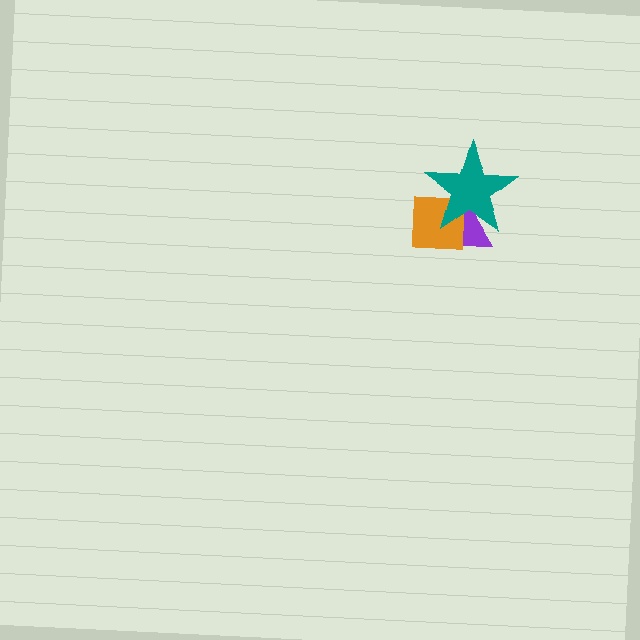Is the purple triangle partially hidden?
Yes, it is partially covered by another shape.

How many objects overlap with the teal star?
2 objects overlap with the teal star.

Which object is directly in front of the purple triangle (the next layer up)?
The orange square is directly in front of the purple triangle.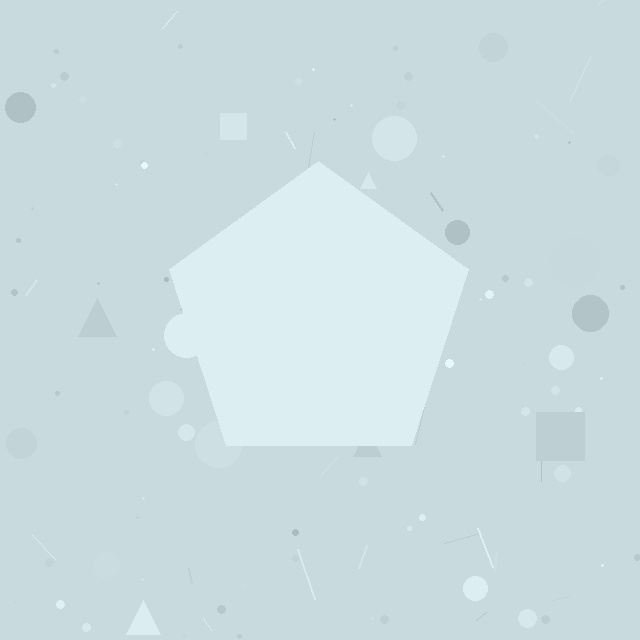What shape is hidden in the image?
A pentagon is hidden in the image.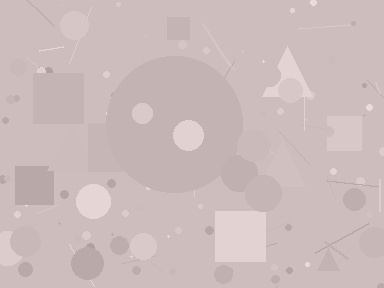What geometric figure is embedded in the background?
A circle is embedded in the background.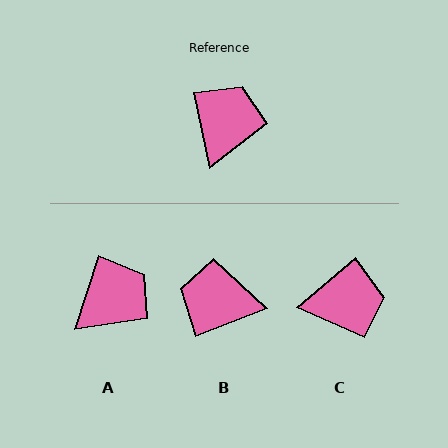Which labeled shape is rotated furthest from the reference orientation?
B, about 100 degrees away.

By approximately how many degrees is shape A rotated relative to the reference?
Approximately 29 degrees clockwise.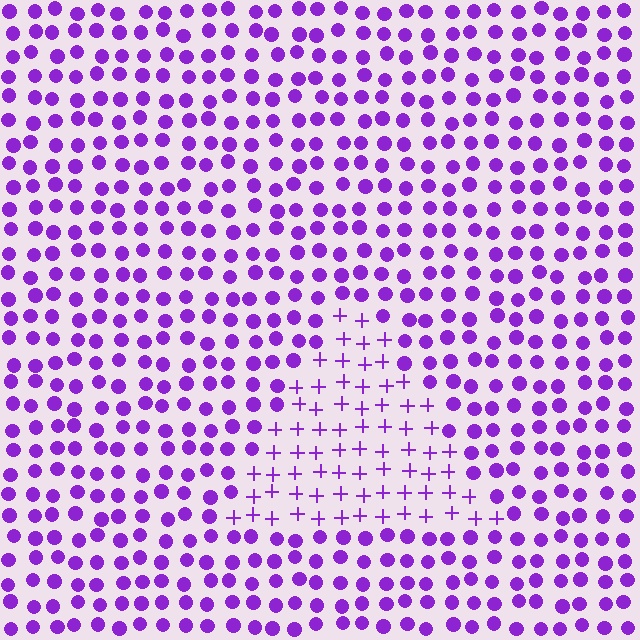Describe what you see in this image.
The image is filled with small purple elements arranged in a uniform grid. A triangle-shaped region contains plus signs, while the surrounding area contains circles. The boundary is defined purely by the change in element shape.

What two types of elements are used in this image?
The image uses plus signs inside the triangle region and circles outside it.